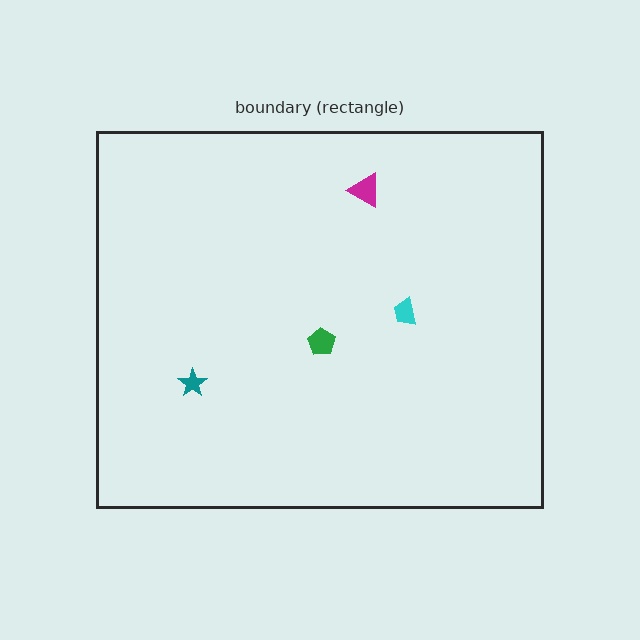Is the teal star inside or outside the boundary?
Inside.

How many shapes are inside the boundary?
4 inside, 0 outside.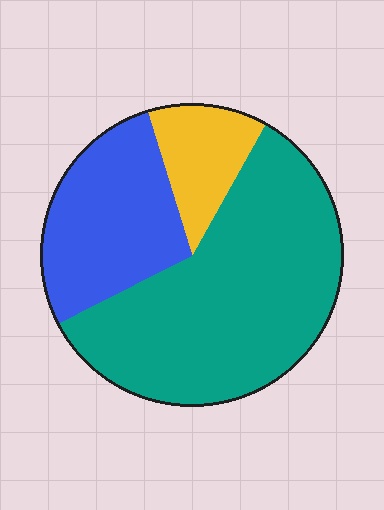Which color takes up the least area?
Yellow, at roughly 15%.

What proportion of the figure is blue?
Blue covers 28% of the figure.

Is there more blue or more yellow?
Blue.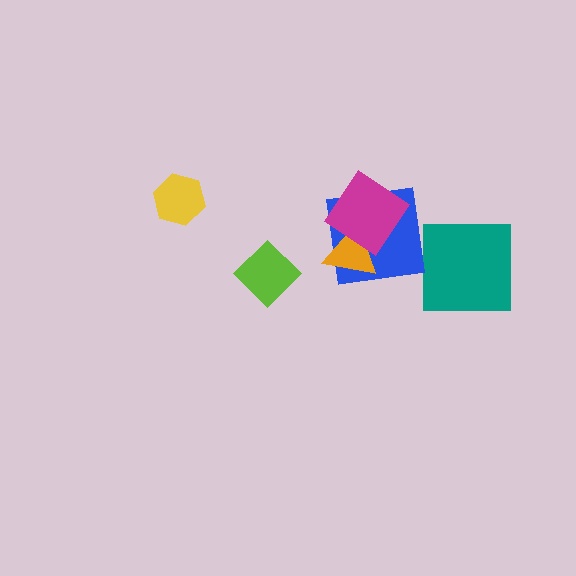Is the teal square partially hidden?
No, no other shape covers it.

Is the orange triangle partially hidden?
Yes, it is partially covered by another shape.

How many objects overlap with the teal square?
0 objects overlap with the teal square.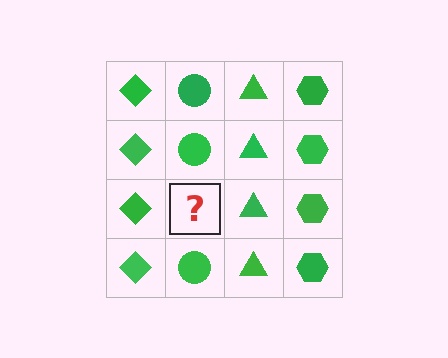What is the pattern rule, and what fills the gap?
The rule is that each column has a consistent shape. The gap should be filled with a green circle.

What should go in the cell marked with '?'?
The missing cell should contain a green circle.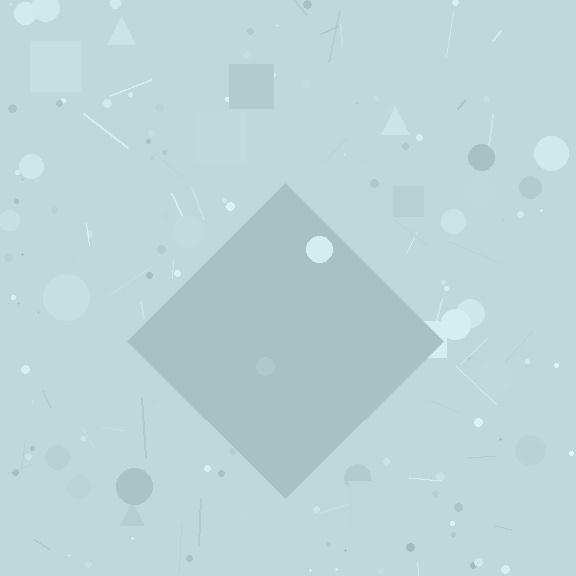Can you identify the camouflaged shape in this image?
The camouflaged shape is a diamond.